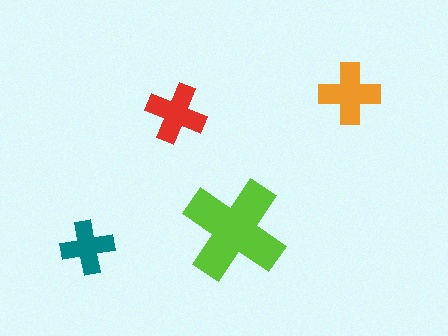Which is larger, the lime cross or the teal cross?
The lime one.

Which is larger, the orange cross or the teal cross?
The orange one.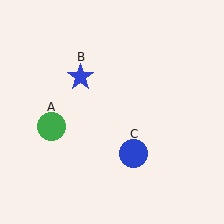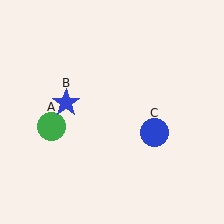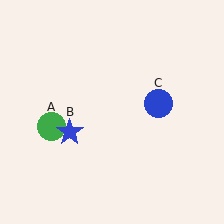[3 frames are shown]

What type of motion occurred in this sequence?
The blue star (object B), blue circle (object C) rotated counterclockwise around the center of the scene.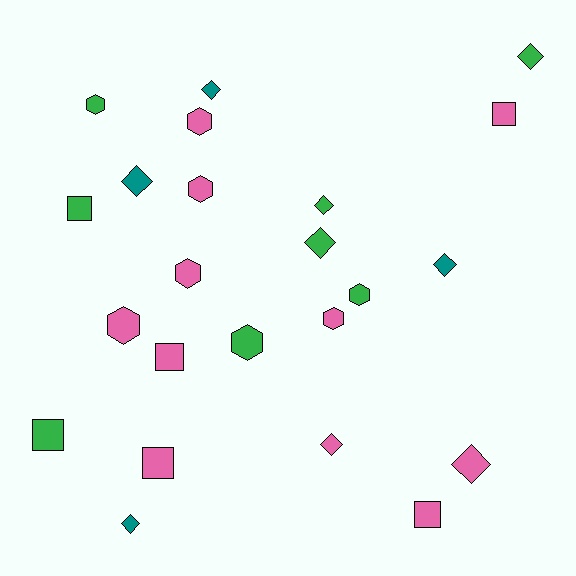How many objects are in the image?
There are 23 objects.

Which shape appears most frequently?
Diamond, with 9 objects.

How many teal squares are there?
There are no teal squares.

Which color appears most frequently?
Pink, with 11 objects.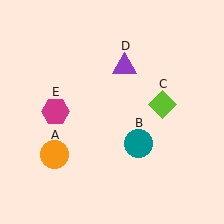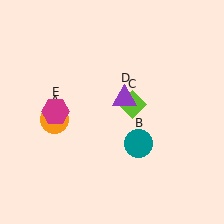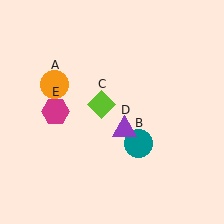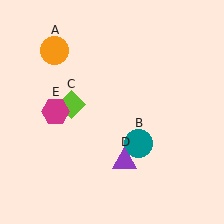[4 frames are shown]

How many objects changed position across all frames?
3 objects changed position: orange circle (object A), lime diamond (object C), purple triangle (object D).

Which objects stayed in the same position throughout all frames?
Teal circle (object B) and magenta hexagon (object E) remained stationary.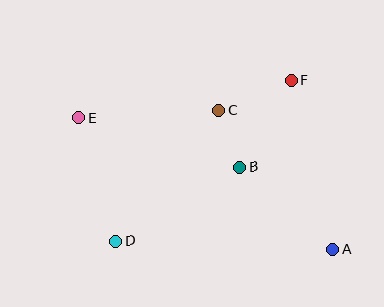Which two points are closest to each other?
Points B and C are closest to each other.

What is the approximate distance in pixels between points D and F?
The distance between D and F is approximately 238 pixels.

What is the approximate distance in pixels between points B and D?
The distance between B and D is approximately 144 pixels.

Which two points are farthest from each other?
Points A and E are farthest from each other.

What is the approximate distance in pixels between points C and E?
The distance between C and E is approximately 140 pixels.